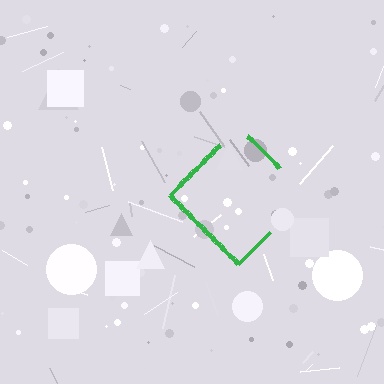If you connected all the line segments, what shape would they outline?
They would outline a diamond.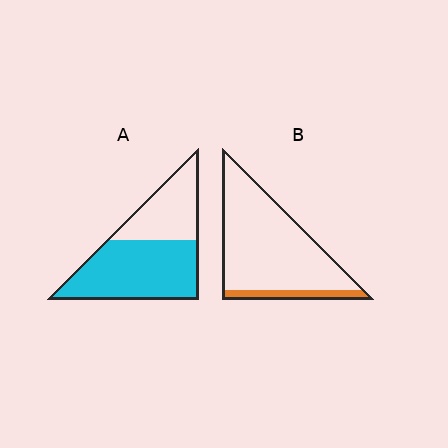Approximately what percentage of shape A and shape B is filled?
A is approximately 65% and B is approximately 15%.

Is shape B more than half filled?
No.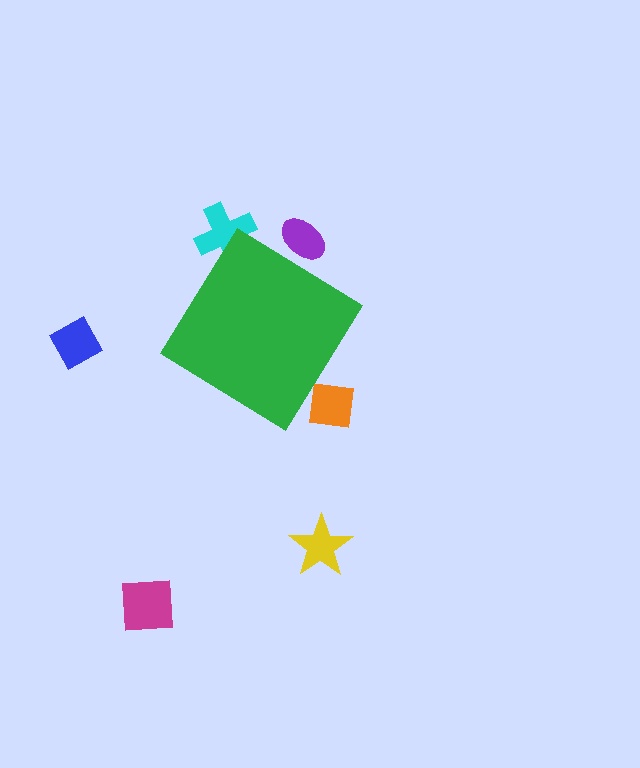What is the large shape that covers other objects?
A green diamond.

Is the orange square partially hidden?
Yes, the orange square is partially hidden behind the green diamond.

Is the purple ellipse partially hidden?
Yes, the purple ellipse is partially hidden behind the green diamond.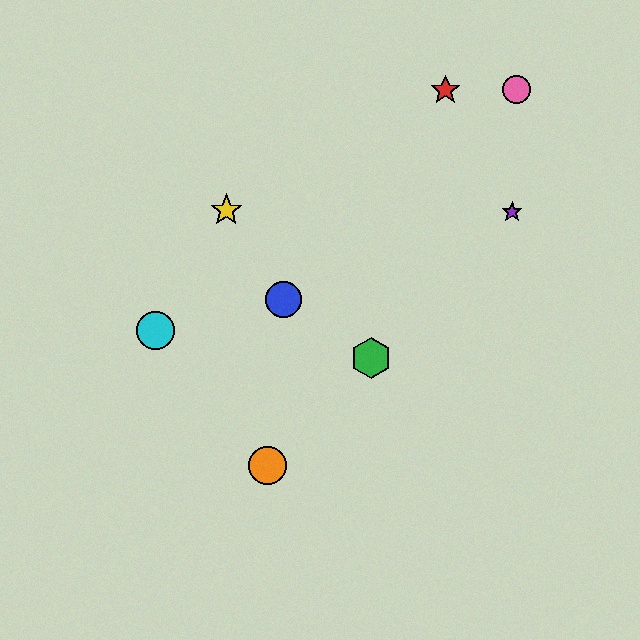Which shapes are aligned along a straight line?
The green hexagon, the purple star, the orange circle are aligned along a straight line.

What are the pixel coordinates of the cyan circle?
The cyan circle is at (155, 330).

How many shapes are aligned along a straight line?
3 shapes (the green hexagon, the purple star, the orange circle) are aligned along a straight line.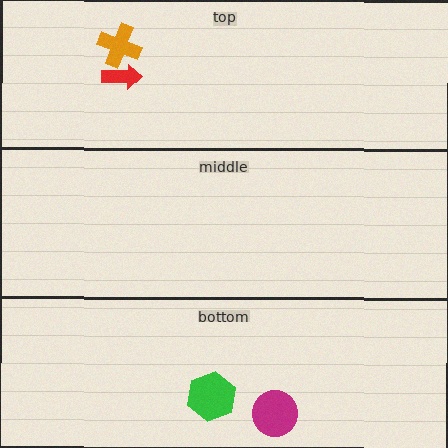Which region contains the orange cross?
The top region.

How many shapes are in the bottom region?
2.